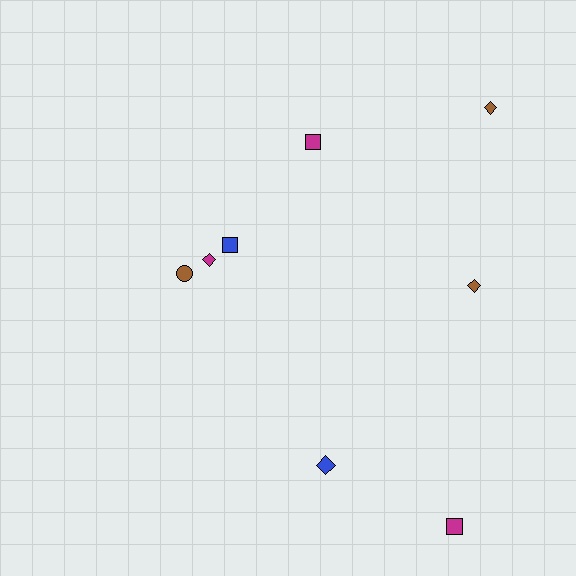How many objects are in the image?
There are 8 objects.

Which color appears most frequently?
Brown, with 3 objects.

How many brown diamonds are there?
There are 2 brown diamonds.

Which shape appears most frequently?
Diamond, with 4 objects.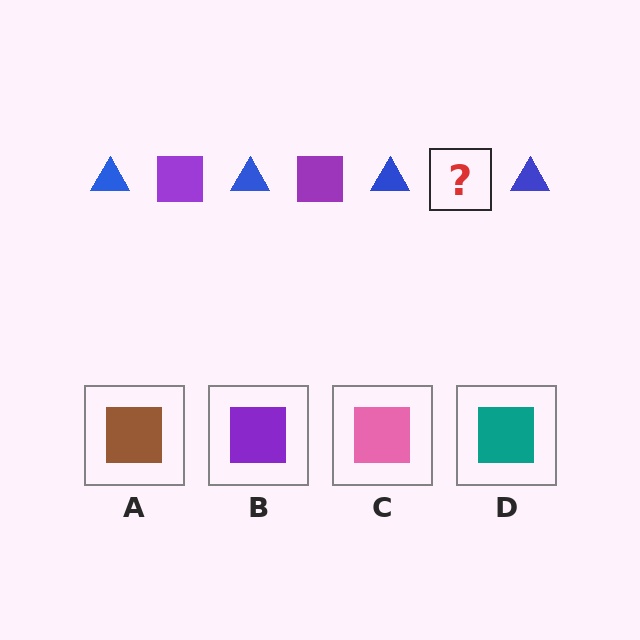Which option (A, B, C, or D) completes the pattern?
B.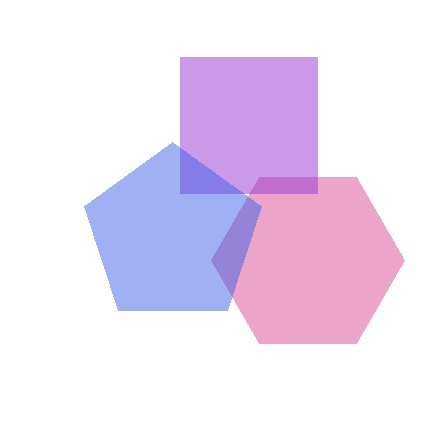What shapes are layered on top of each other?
The layered shapes are: a pink hexagon, a purple square, a blue pentagon.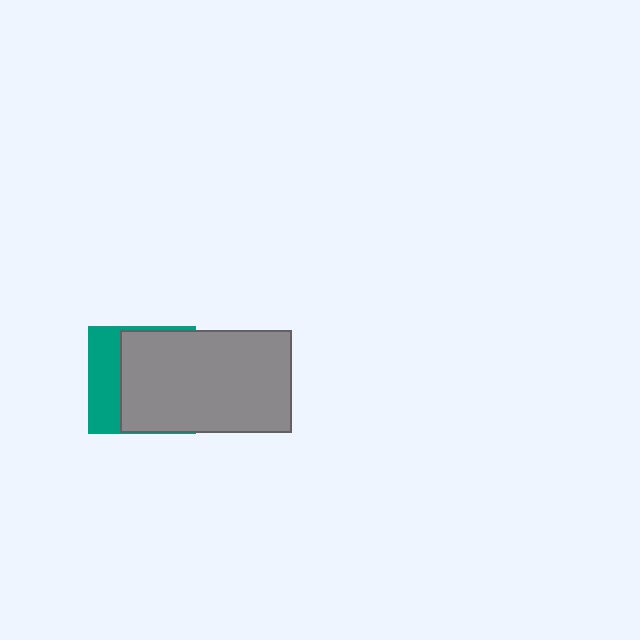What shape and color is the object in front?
The object in front is a gray rectangle.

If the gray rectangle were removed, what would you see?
You would see the complete teal square.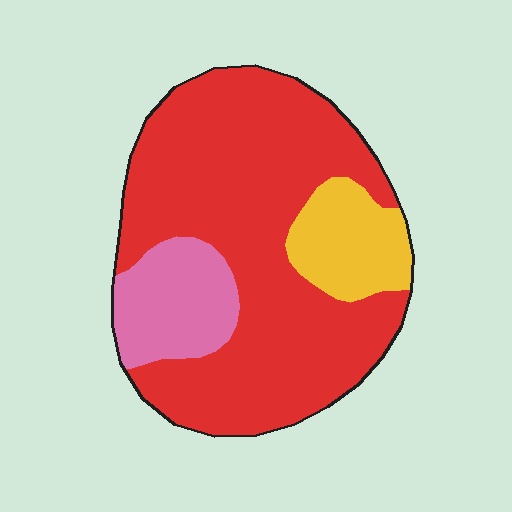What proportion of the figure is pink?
Pink covers around 15% of the figure.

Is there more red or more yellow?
Red.